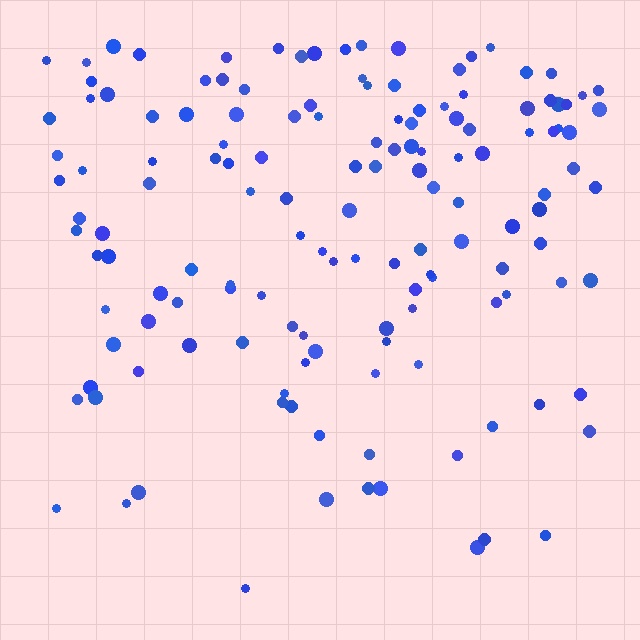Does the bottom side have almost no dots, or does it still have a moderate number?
Still a moderate number, just noticeably fewer than the top.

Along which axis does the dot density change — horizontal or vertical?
Vertical.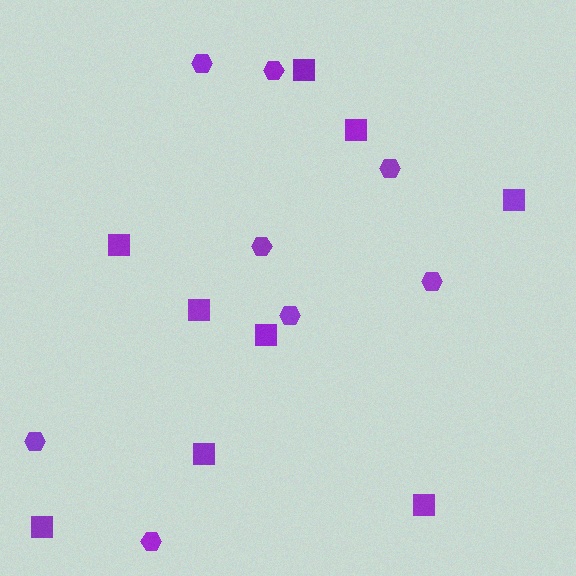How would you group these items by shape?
There are 2 groups: one group of squares (9) and one group of hexagons (8).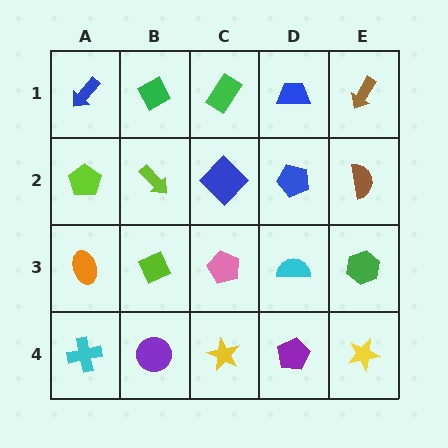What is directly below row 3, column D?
A purple pentagon.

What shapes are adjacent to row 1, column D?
A blue pentagon (row 2, column D), a green rectangle (row 1, column C), a brown arrow (row 1, column E).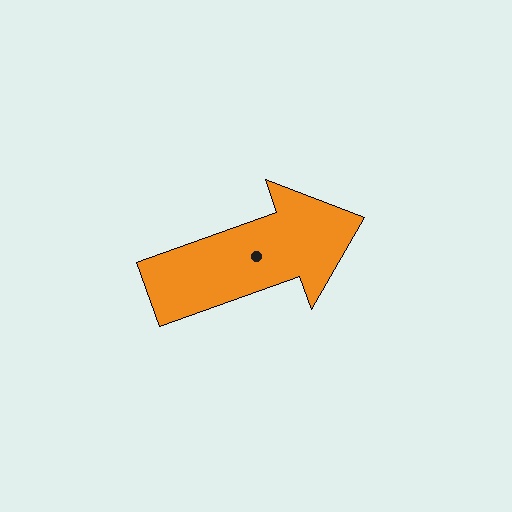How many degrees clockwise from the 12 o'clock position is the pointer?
Approximately 70 degrees.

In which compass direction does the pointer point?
East.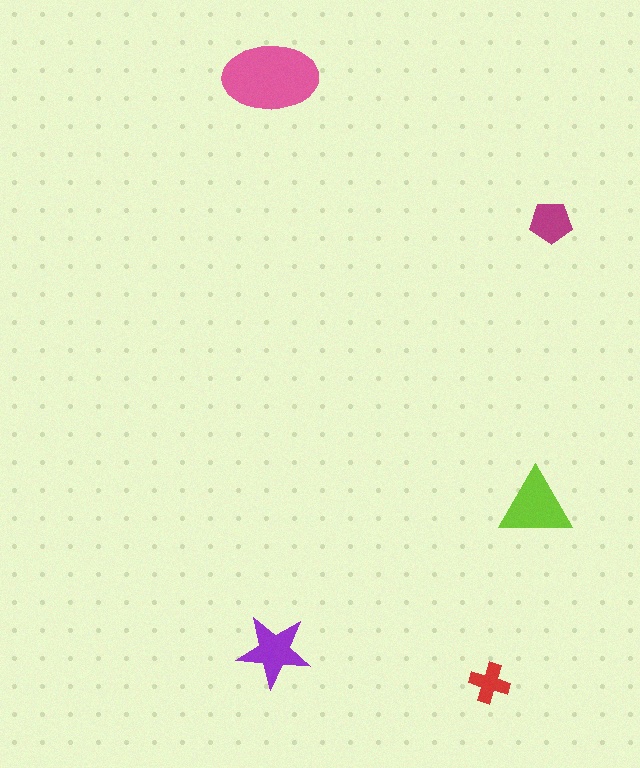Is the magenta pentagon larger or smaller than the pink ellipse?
Smaller.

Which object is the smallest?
The red cross.